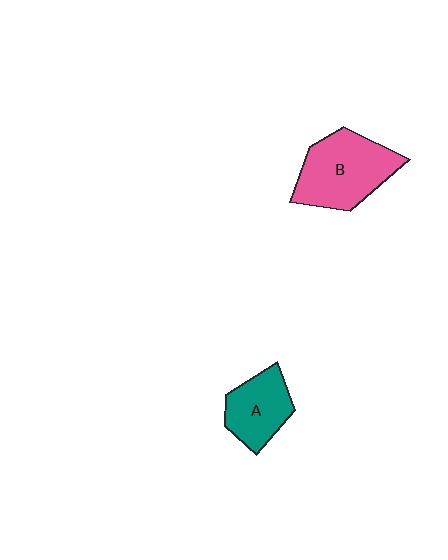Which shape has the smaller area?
Shape A (teal).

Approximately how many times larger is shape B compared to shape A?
Approximately 1.5 times.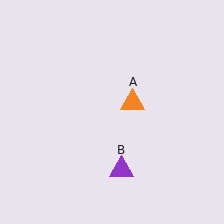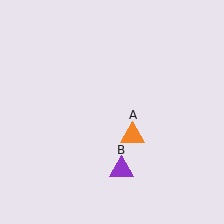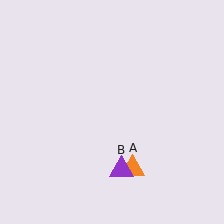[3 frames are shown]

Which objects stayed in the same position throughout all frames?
Purple triangle (object B) remained stationary.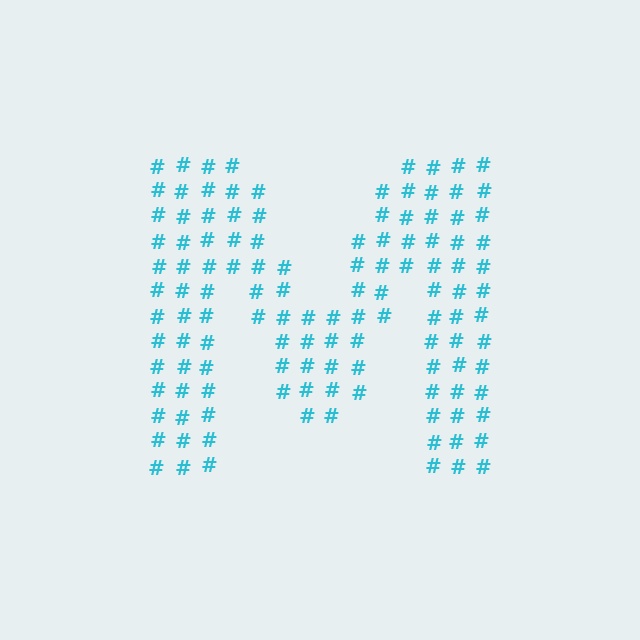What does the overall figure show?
The overall figure shows the letter M.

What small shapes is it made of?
It is made of small hash symbols.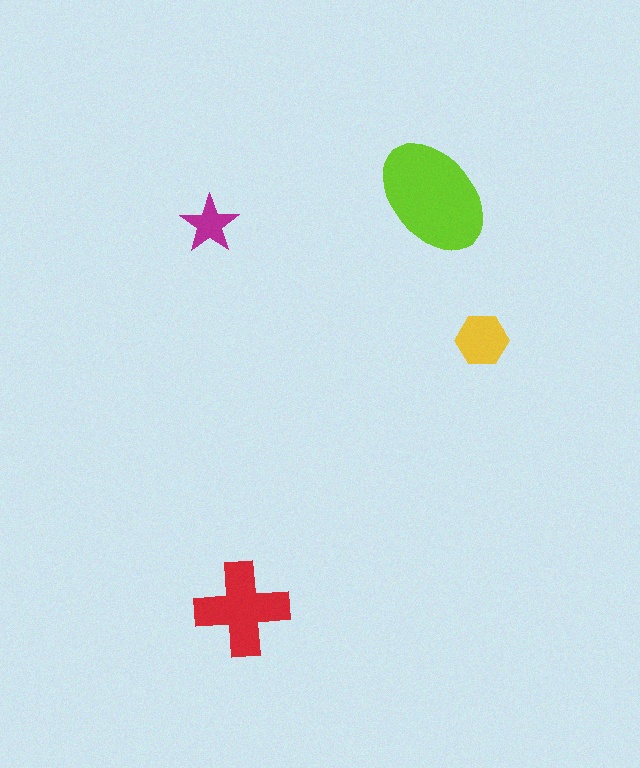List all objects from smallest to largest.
The magenta star, the yellow hexagon, the red cross, the lime ellipse.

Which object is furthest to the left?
The magenta star is leftmost.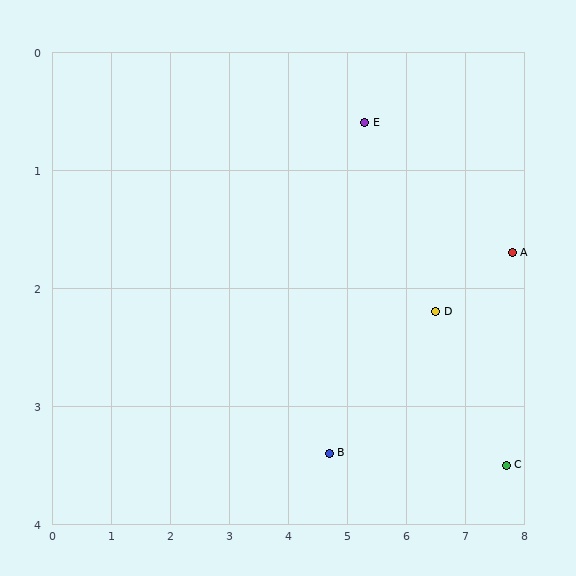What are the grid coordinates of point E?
Point E is at approximately (5.3, 0.6).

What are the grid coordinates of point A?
Point A is at approximately (7.8, 1.7).